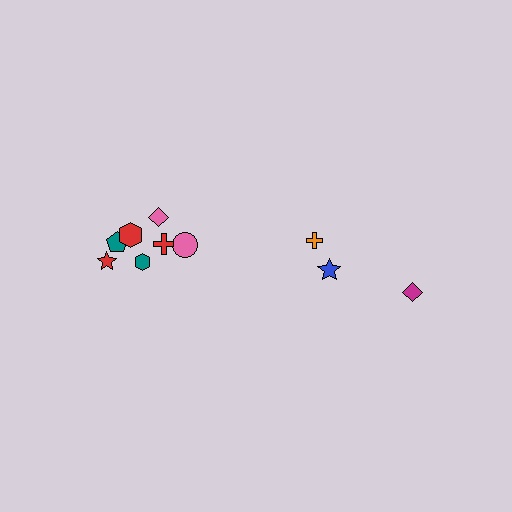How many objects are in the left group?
There are 7 objects.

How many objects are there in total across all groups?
There are 10 objects.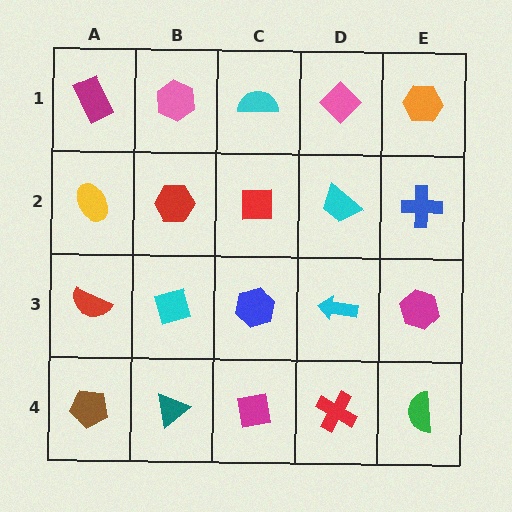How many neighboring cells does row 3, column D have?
4.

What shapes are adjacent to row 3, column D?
A cyan trapezoid (row 2, column D), a red cross (row 4, column D), a blue hexagon (row 3, column C), a magenta hexagon (row 3, column E).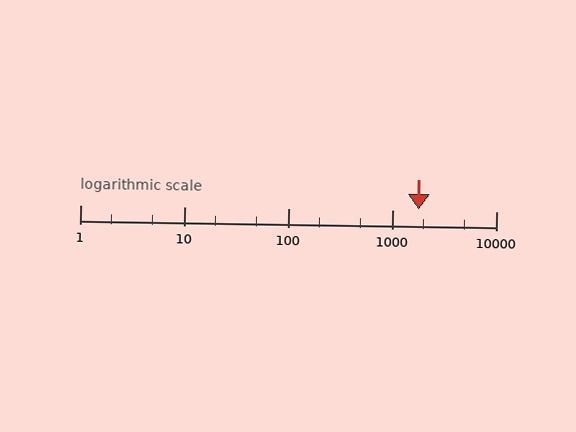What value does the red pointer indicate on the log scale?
The pointer indicates approximately 1800.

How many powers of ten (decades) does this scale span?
The scale spans 4 decades, from 1 to 10000.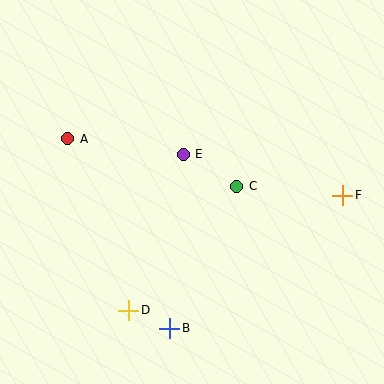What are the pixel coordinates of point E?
Point E is at (183, 154).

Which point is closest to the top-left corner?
Point A is closest to the top-left corner.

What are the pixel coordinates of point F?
Point F is at (343, 195).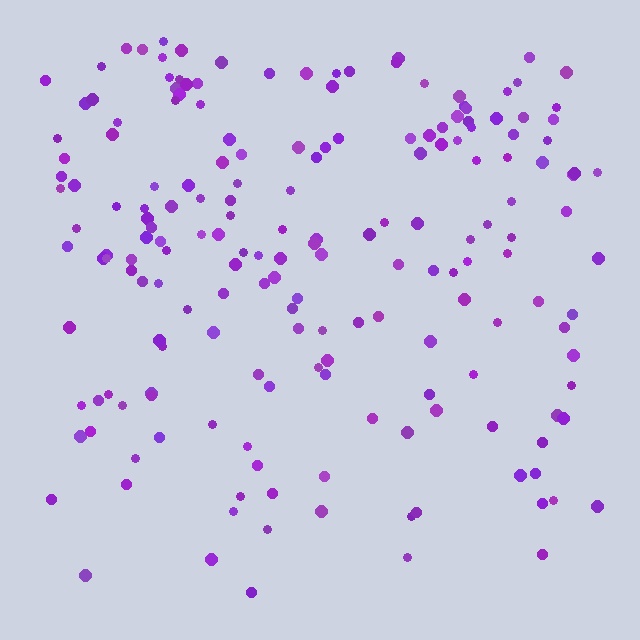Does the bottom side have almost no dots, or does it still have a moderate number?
Still a moderate number, just noticeably fewer than the top.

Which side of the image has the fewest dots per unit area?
The bottom.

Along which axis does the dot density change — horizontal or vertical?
Vertical.